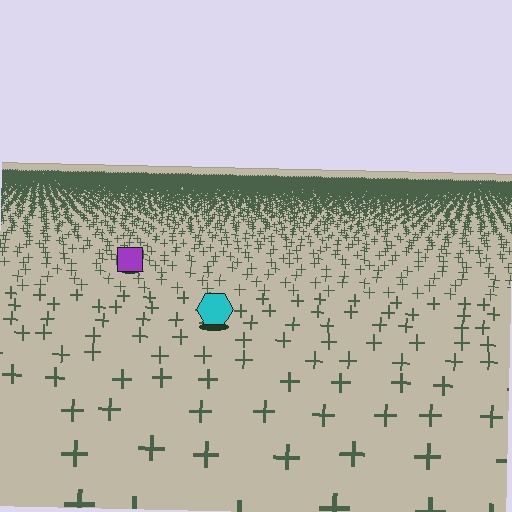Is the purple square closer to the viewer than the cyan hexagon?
No. The cyan hexagon is closer — you can tell from the texture gradient: the ground texture is coarser near it.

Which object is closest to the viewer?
The cyan hexagon is closest. The texture marks near it are larger and more spread out.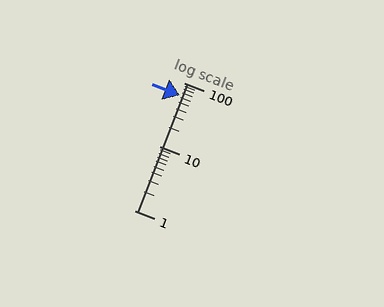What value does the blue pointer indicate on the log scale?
The pointer indicates approximately 64.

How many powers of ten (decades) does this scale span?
The scale spans 2 decades, from 1 to 100.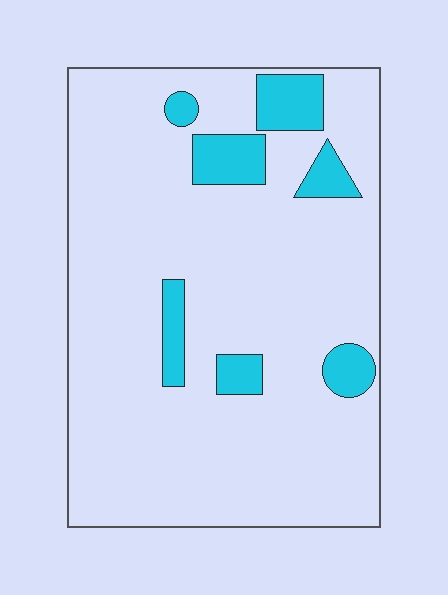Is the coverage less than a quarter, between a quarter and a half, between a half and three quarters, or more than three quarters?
Less than a quarter.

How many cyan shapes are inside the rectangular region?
7.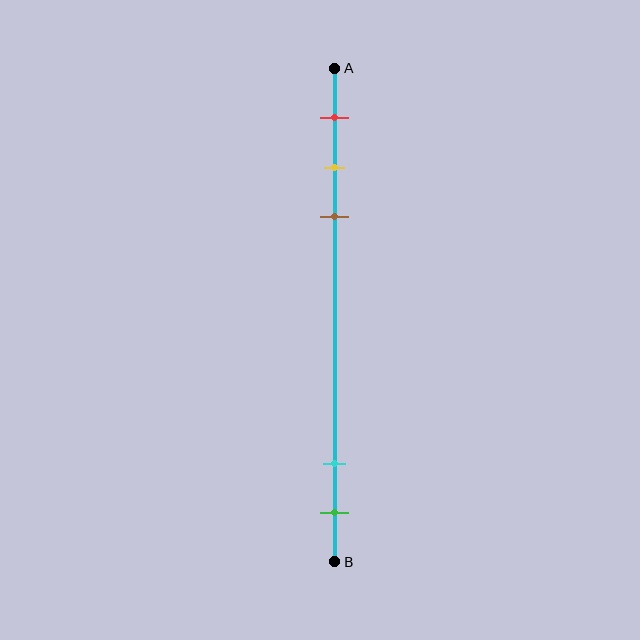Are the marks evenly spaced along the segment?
No, the marks are not evenly spaced.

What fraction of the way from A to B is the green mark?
The green mark is approximately 90% (0.9) of the way from A to B.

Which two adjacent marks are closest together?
The yellow and brown marks are the closest adjacent pair.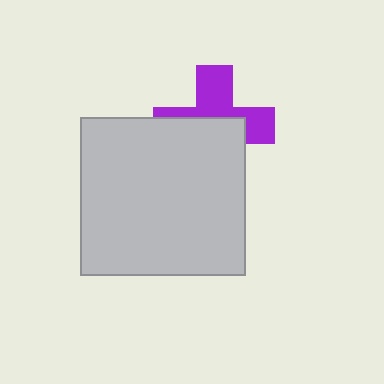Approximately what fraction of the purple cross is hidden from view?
Roughly 53% of the purple cross is hidden behind the light gray rectangle.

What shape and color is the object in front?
The object in front is a light gray rectangle.